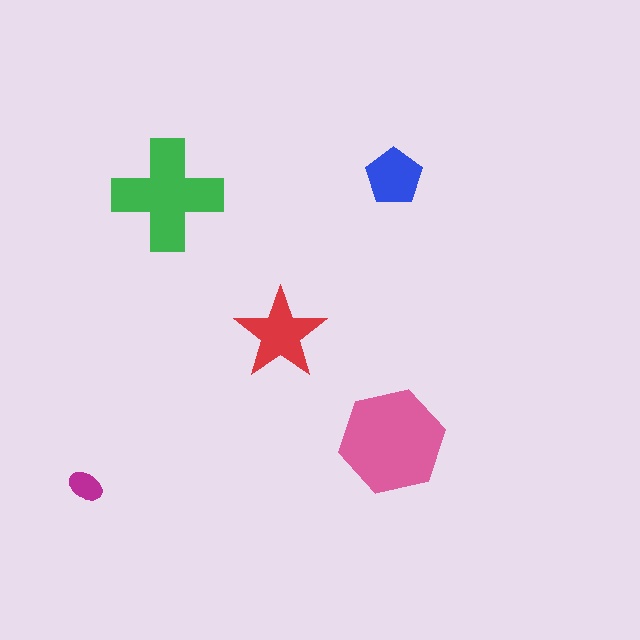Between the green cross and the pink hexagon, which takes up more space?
The pink hexagon.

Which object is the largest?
The pink hexagon.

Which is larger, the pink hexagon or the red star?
The pink hexagon.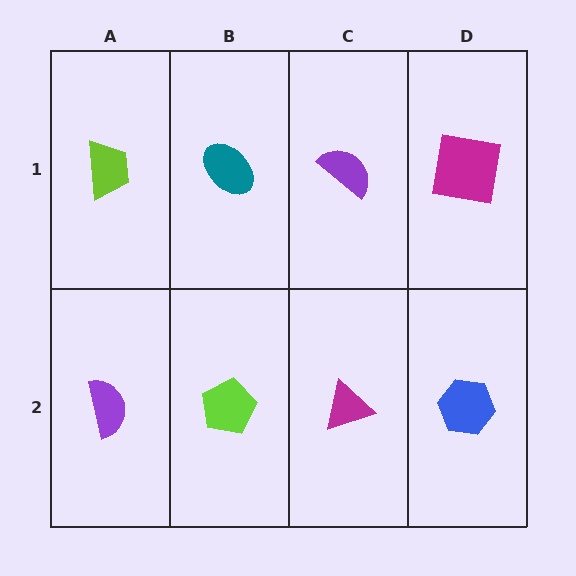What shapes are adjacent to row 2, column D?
A magenta square (row 1, column D), a magenta triangle (row 2, column C).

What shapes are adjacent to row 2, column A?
A lime trapezoid (row 1, column A), a lime pentagon (row 2, column B).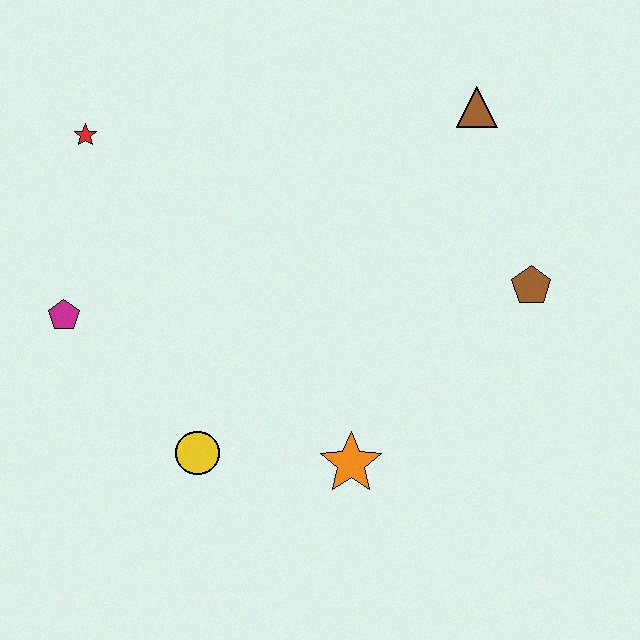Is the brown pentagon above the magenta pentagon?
Yes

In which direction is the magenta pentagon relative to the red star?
The magenta pentagon is below the red star.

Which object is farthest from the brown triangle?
The magenta pentagon is farthest from the brown triangle.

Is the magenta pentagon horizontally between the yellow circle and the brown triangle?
No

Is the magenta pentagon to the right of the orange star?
No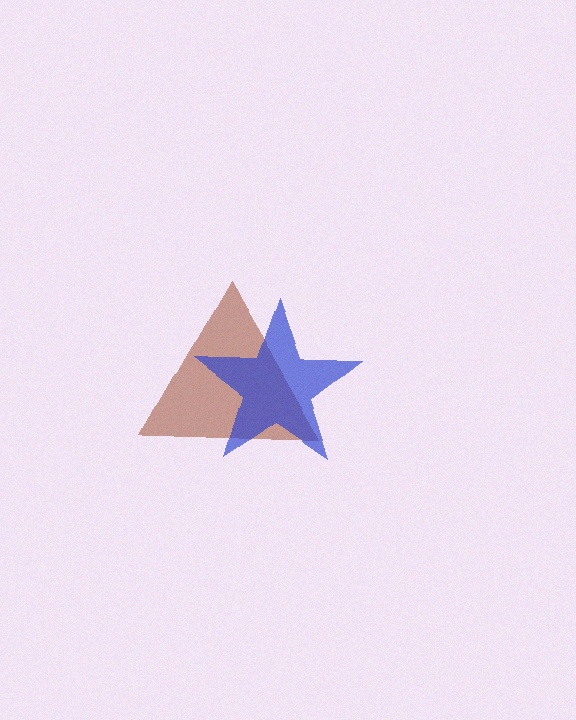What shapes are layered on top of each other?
The layered shapes are: a brown triangle, a blue star.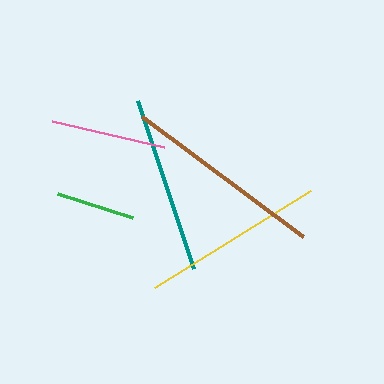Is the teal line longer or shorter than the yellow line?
The yellow line is longer than the teal line.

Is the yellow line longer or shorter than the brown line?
The brown line is longer than the yellow line.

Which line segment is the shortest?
The green line is the shortest at approximately 78 pixels.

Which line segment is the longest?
The brown line is the longest at approximately 200 pixels.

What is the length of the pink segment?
The pink segment is approximately 115 pixels long.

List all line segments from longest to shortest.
From longest to shortest: brown, yellow, teal, pink, green.